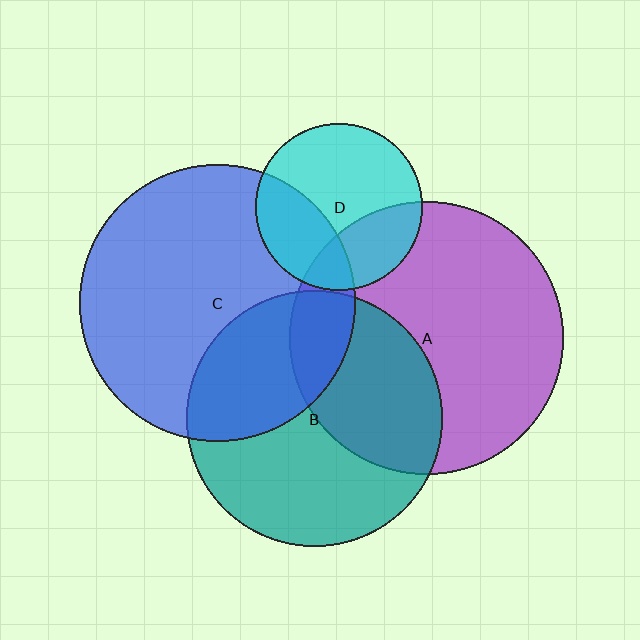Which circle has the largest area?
Circle C (blue).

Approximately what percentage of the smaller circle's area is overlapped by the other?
Approximately 40%.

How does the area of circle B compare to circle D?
Approximately 2.3 times.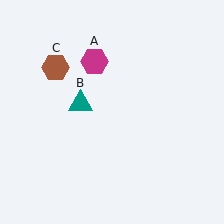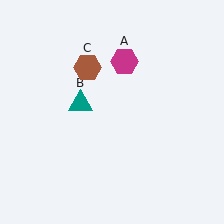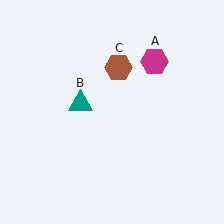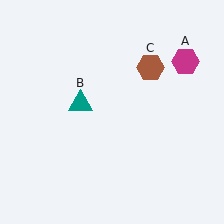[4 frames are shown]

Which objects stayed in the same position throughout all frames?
Teal triangle (object B) remained stationary.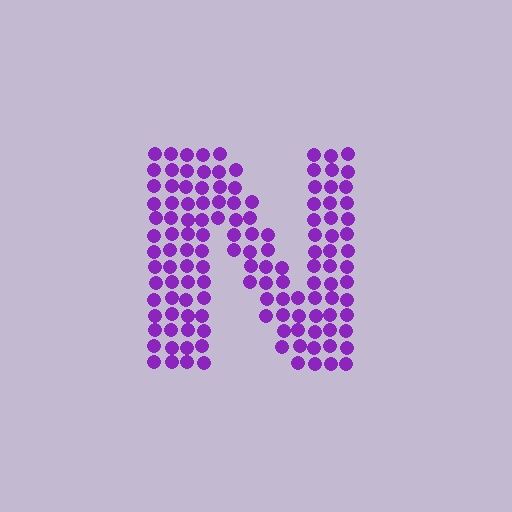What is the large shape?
The large shape is the letter N.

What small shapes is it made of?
It is made of small circles.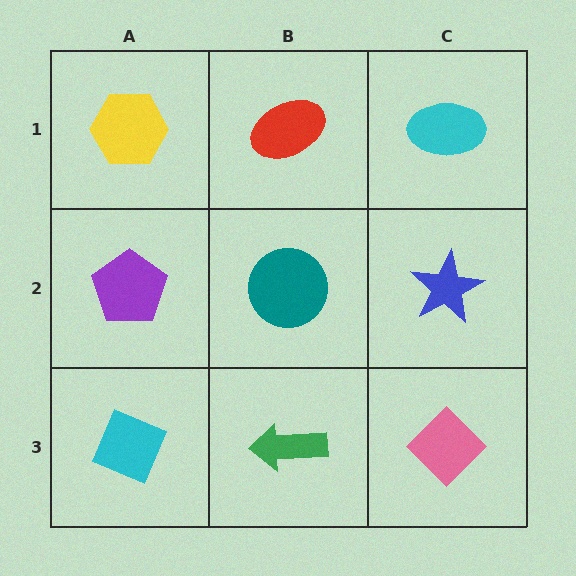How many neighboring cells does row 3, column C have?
2.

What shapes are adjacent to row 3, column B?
A teal circle (row 2, column B), a cyan diamond (row 3, column A), a pink diamond (row 3, column C).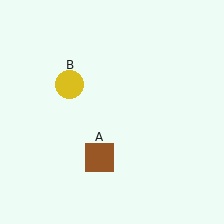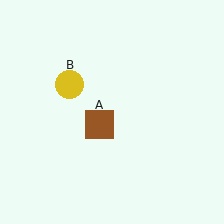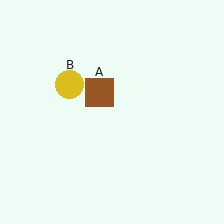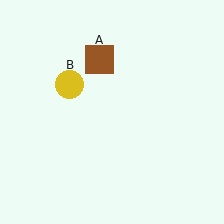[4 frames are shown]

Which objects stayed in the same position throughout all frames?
Yellow circle (object B) remained stationary.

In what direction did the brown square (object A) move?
The brown square (object A) moved up.